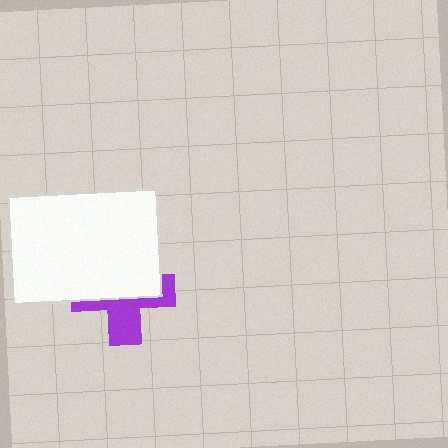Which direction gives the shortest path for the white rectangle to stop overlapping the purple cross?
Moving up gives the shortest separation.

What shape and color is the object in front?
The object in front is a white rectangle.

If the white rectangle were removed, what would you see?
You would see the complete purple cross.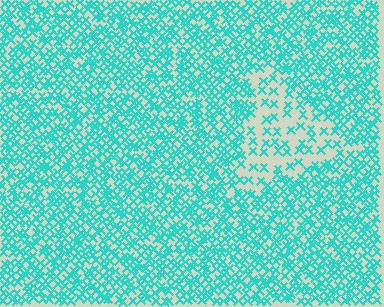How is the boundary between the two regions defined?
The boundary is defined by a change in element density (approximately 2.6x ratio). All elements are the same color, size, and shape.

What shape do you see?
I see a triangle.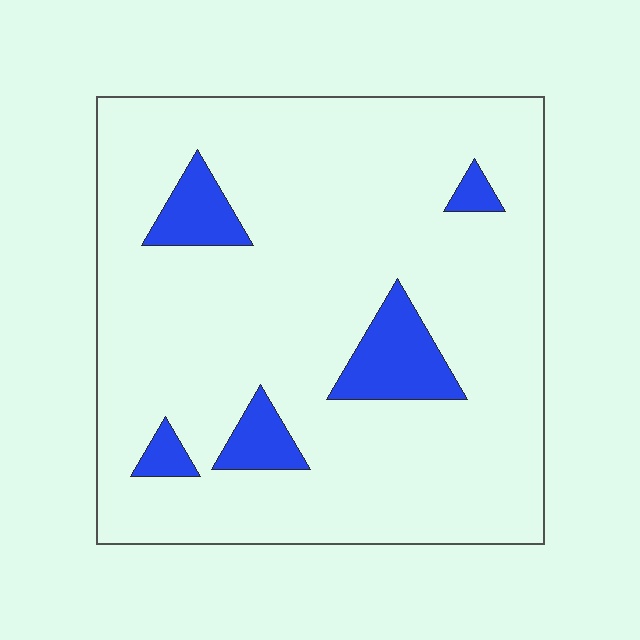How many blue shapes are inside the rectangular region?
5.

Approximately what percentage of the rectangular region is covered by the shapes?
Approximately 10%.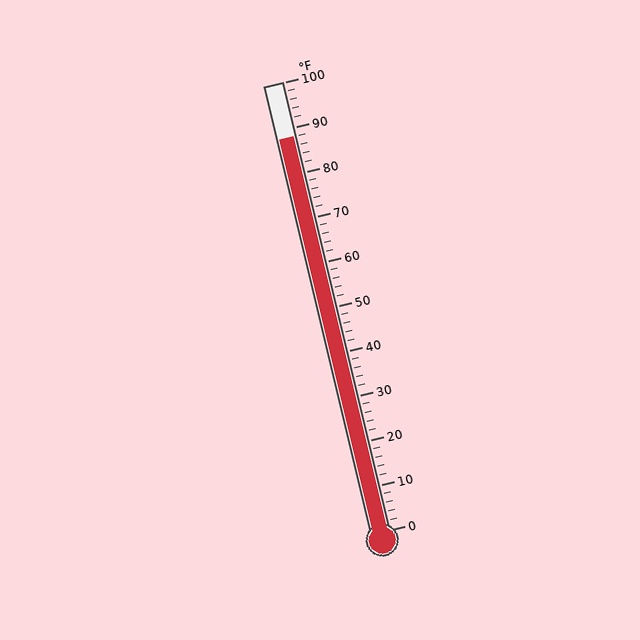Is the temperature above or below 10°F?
The temperature is above 10°F.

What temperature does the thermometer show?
The thermometer shows approximately 88°F.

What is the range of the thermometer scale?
The thermometer scale ranges from 0°F to 100°F.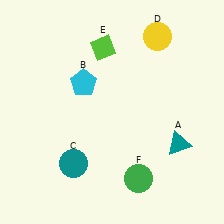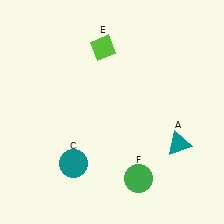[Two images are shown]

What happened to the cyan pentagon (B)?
The cyan pentagon (B) was removed in Image 2. It was in the top-left area of Image 1.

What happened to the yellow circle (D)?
The yellow circle (D) was removed in Image 2. It was in the top-right area of Image 1.